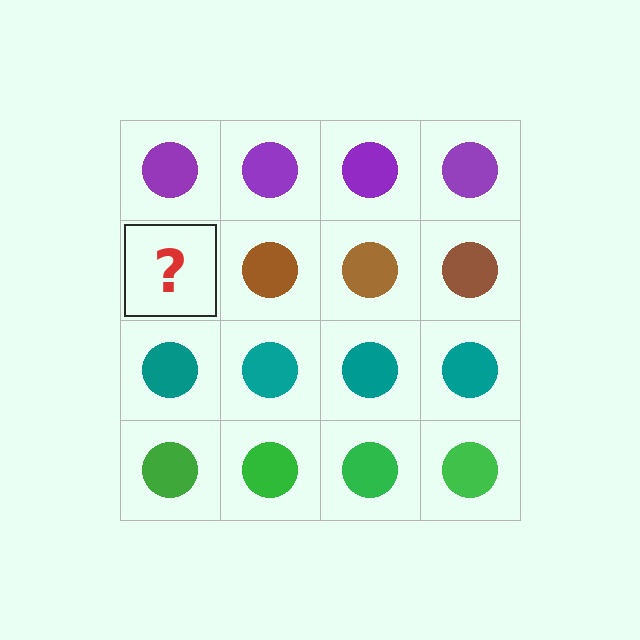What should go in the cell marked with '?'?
The missing cell should contain a brown circle.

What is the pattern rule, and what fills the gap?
The rule is that each row has a consistent color. The gap should be filled with a brown circle.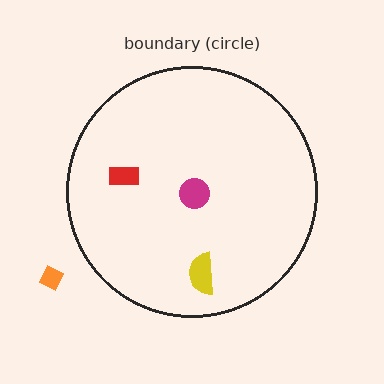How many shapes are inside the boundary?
3 inside, 1 outside.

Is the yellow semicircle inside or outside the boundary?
Inside.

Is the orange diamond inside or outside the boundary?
Outside.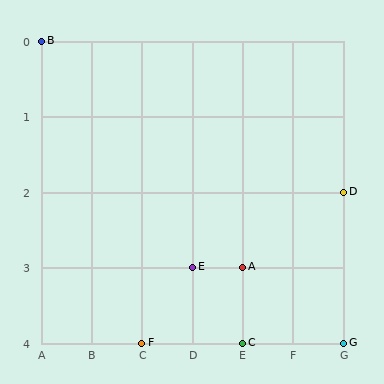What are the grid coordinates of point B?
Point B is at grid coordinates (A, 0).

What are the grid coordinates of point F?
Point F is at grid coordinates (C, 4).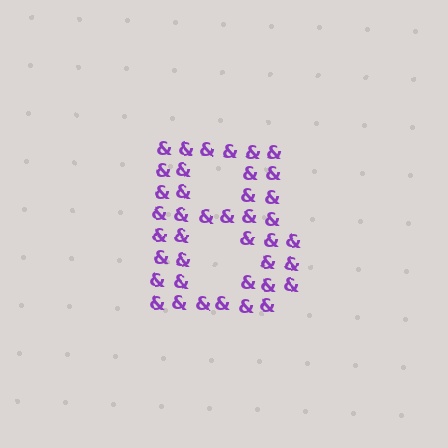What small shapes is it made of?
It is made of small ampersands.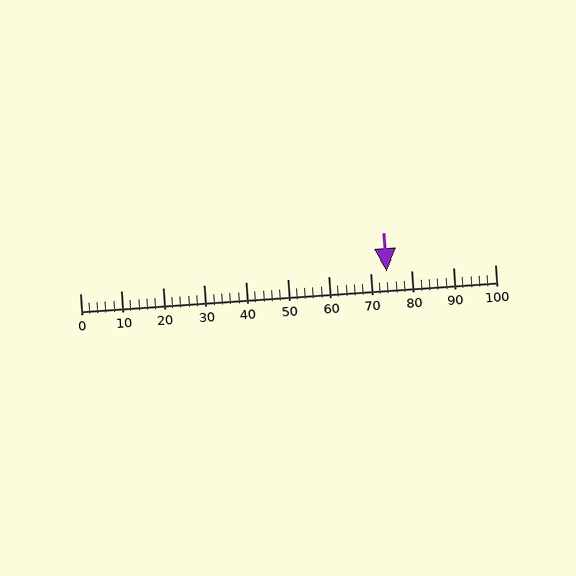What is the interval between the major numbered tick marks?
The major tick marks are spaced 10 units apart.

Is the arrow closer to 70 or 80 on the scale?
The arrow is closer to 70.